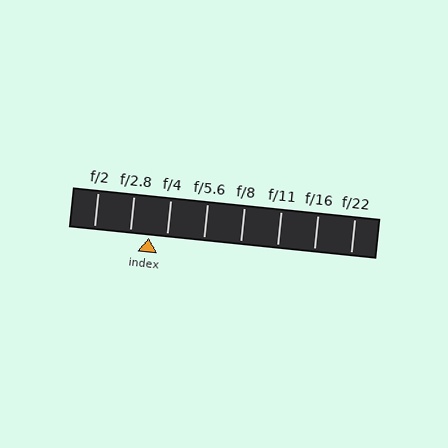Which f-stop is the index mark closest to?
The index mark is closest to f/4.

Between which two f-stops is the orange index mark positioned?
The index mark is between f/2.8 and f/4.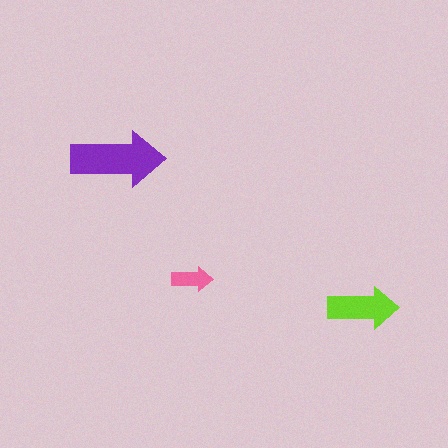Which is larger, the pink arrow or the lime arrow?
The lime one.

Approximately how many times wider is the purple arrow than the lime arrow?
About 1.5 times wider.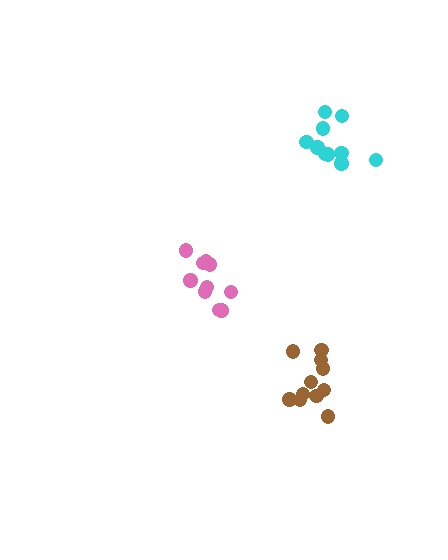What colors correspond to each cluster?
The clusters are colored: cyan, pink, brown.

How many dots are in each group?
Group 1: 10 dots, Group 2: 10 dots, Group 3: 11 dots (31 total).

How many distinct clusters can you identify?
There are 3 distinct clusters.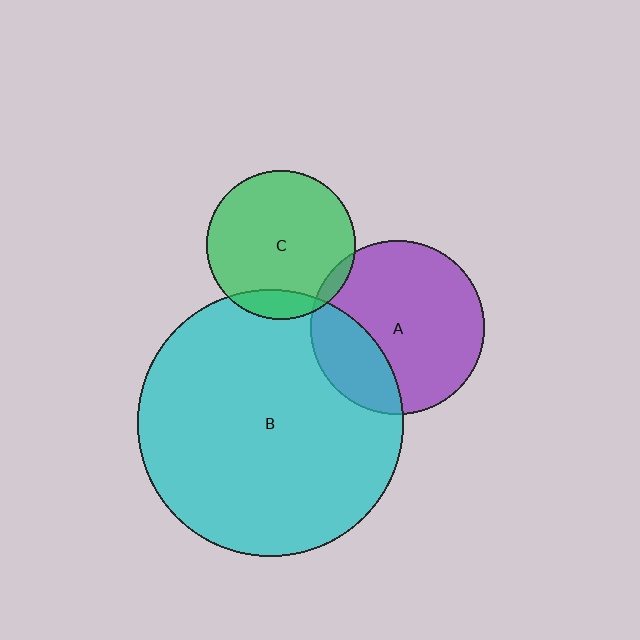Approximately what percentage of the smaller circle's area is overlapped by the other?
Approximately 25%.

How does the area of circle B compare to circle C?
Approximately 3.2 times.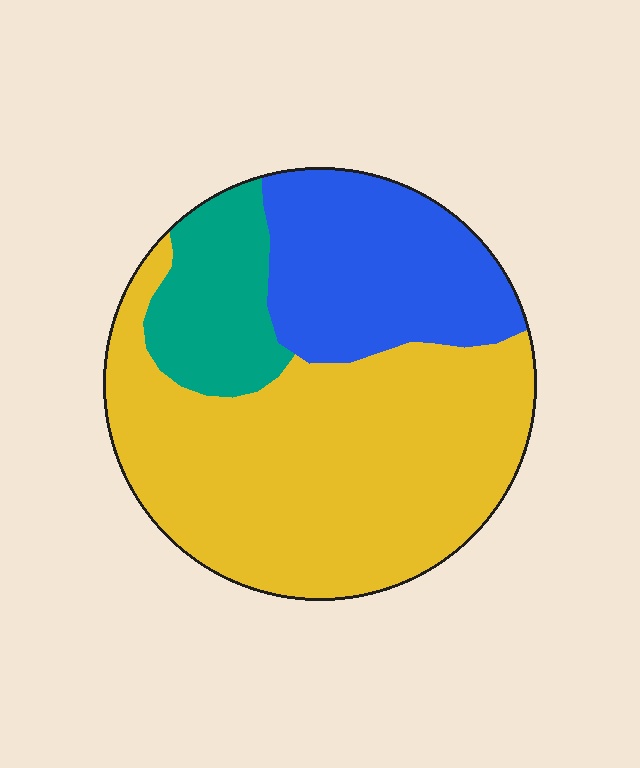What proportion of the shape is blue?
Blue takes up about one quarter (1/4) of the shape.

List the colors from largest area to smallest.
From largest to smallest: yellow, blue, teal.